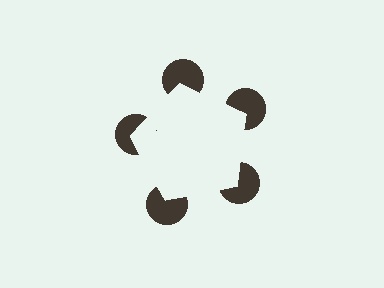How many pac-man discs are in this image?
There are 5 — one at each vertex of the illusory pentagon.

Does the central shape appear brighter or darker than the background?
It typically appears slightly brighter than the background, even though no actual brightness change is drawn.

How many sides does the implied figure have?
5 sides.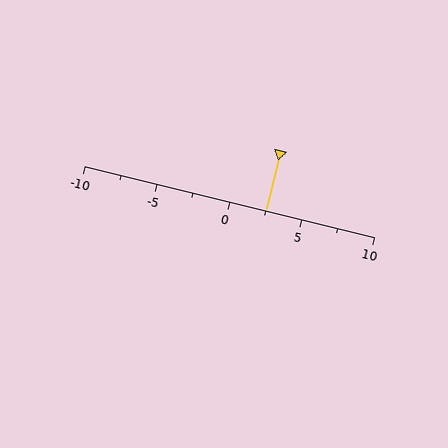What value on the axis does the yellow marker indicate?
The marker indicates approximately 2.5.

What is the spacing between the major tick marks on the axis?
The major ticks are spaced 5 apart.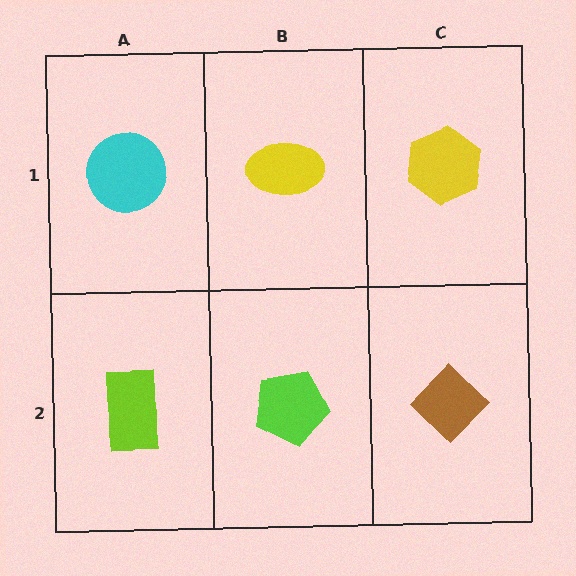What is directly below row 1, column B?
A lime pentagon.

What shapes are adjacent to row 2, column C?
A yellow hexagon (row 1, column C), a lime pentagon (row 2, column B).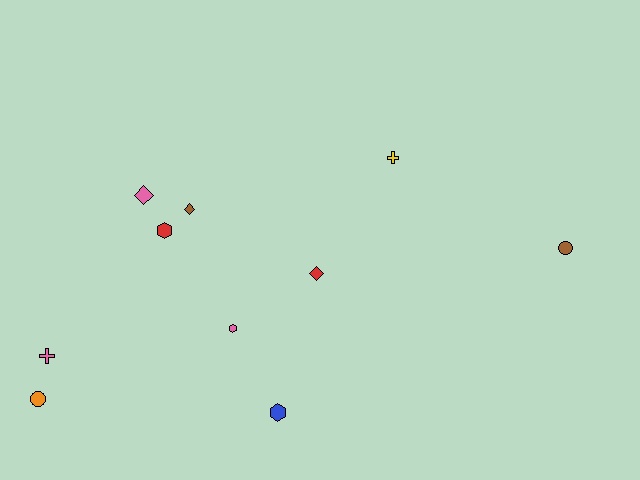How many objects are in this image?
There are 10 objects.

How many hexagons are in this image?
There are 3 hexagons.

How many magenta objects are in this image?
There are no magenta objects.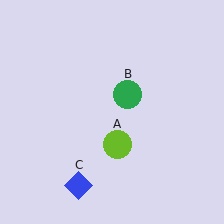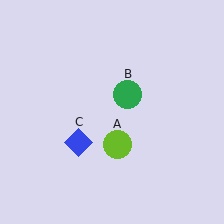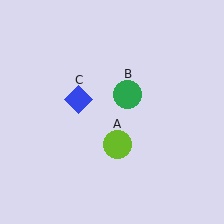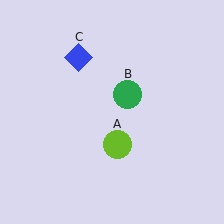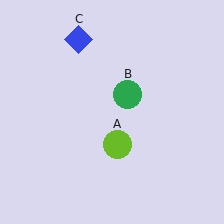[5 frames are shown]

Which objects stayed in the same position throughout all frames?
Lime circle (object A) and green circle (object B) remained stationary.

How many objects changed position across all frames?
1 object changed position: blue diamond (object C).